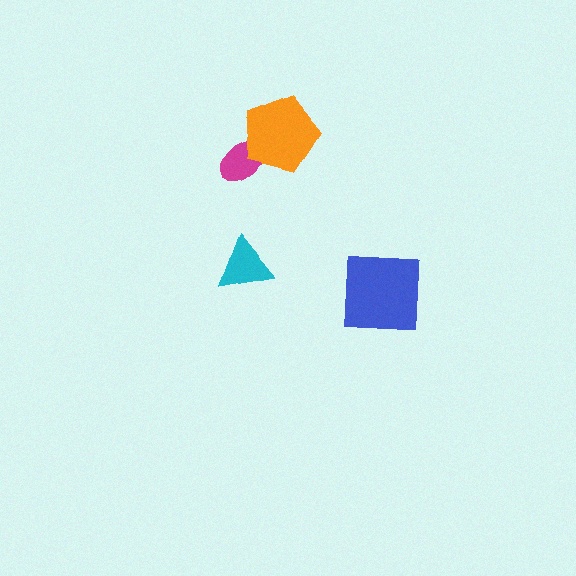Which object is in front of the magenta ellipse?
The orange pentagon is in front of the magenta ellipse.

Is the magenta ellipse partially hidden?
Yes, it is partially covered by another shape.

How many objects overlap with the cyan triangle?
0 objects overlap with the cyan triangle.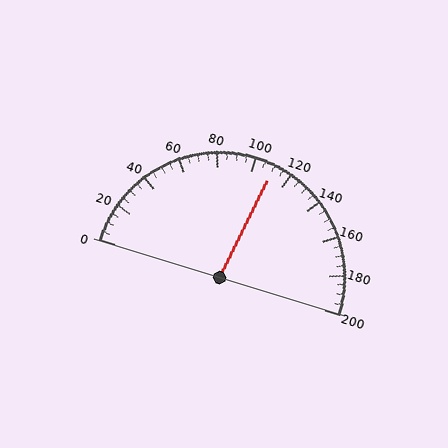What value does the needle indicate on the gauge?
The needle indicates approximately 110.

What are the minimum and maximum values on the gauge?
The gauge ranges from 0 to 200.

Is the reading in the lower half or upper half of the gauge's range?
The reading is in the upper half of the range (0 to 200).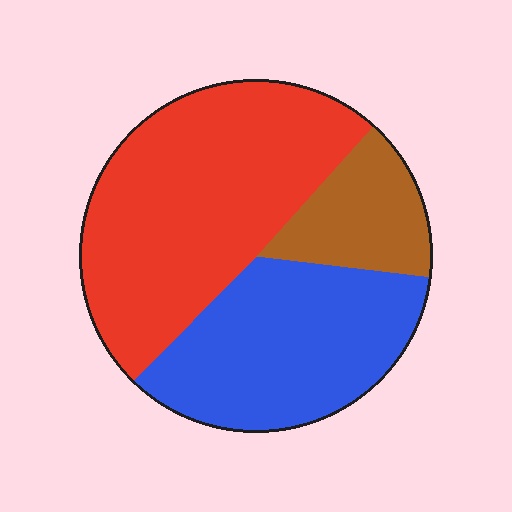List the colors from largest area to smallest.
From largest to smallest: red, blue, brown.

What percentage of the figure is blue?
Blue takes up about one third (1/3) of the figure.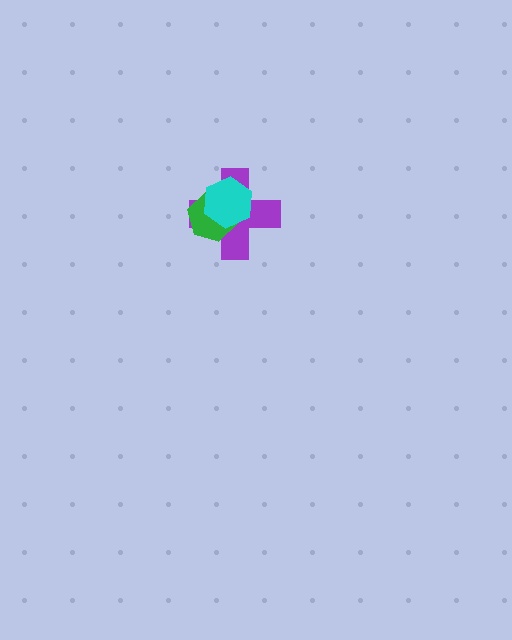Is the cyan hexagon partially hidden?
No, no other shape covers it.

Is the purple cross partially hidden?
Yes, it is partially covered by another shape.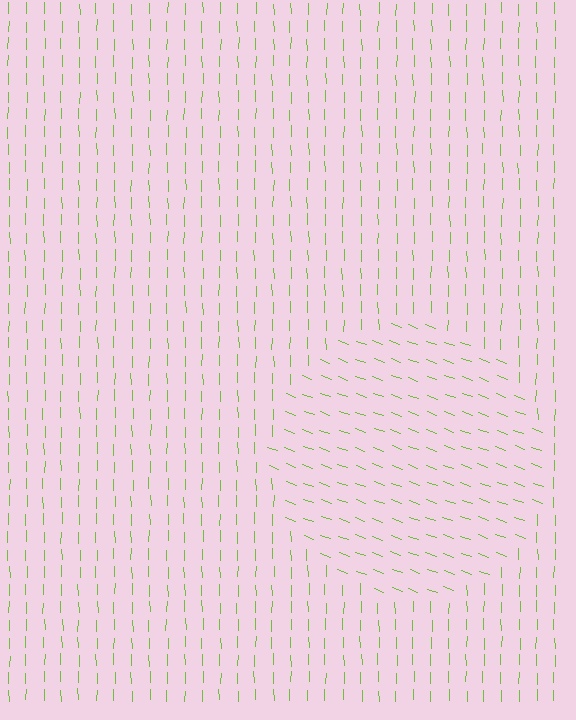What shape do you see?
I see a circle.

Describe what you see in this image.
The image is filled with small lime line segments. A circle region in the image has lines oriented differently from the surrounding lines, creating a visible texture boundary.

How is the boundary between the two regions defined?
The boundary is defined purely by a change in line orientation (approximately 69 degrees difference). All lines are the same color and thickness.